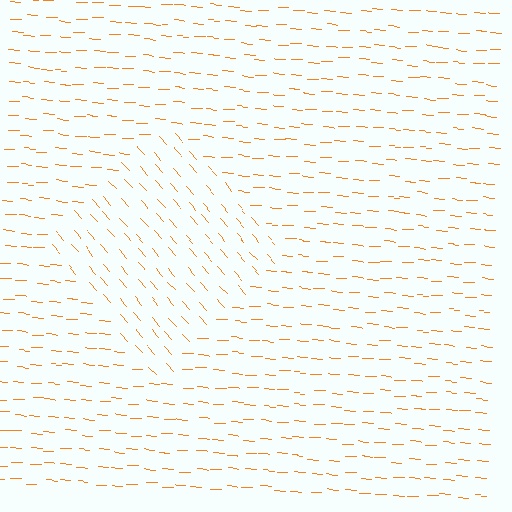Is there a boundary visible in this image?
Yes, there is a texture boundary formed by a change in line orientation.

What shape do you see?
I see a diamond.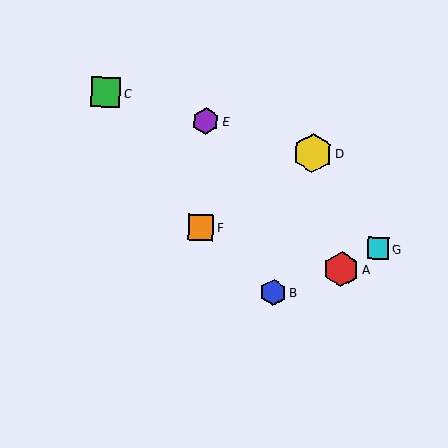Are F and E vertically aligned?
Yes, both are at x≈201.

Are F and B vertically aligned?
No, F is at x≈201 and B is at x≈273.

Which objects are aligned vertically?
Objects E, F are aligned vertically.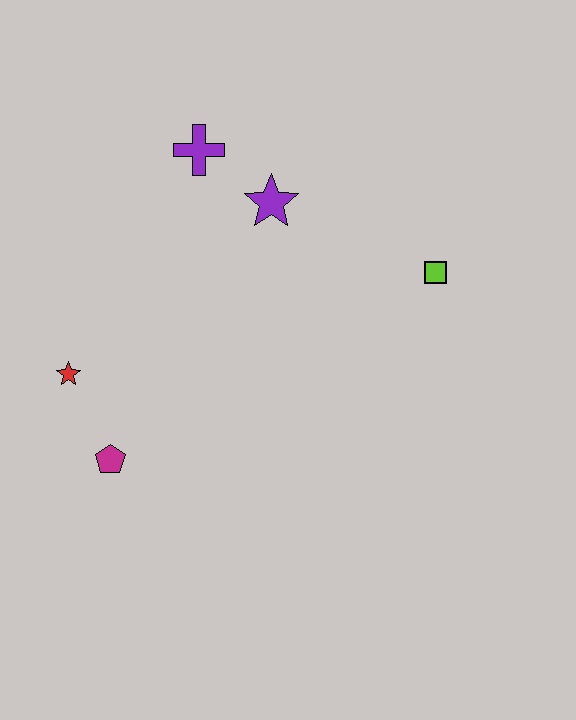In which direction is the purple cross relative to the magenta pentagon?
The purple cross is above the magenta pentagon.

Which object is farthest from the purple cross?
The magenta pentagon is farthest from the purple cross.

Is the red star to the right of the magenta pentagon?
No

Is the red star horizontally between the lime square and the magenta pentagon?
No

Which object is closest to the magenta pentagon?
The red star is closest to the magenta pentagon.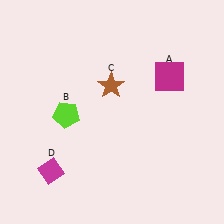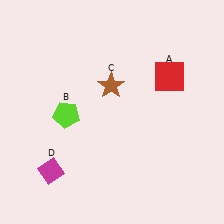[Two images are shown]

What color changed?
The square (A) changed from magenta in Image 1 to red in Image 2.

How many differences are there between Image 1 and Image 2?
There is 1 difference between the two images.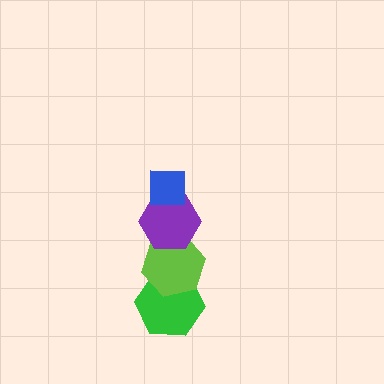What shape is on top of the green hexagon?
The lime hexagon is on top of the green hexagon.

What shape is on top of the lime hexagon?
The purple hexagon is on top of the lime hexagon.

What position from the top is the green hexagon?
The green hexagon is 4th from the top.